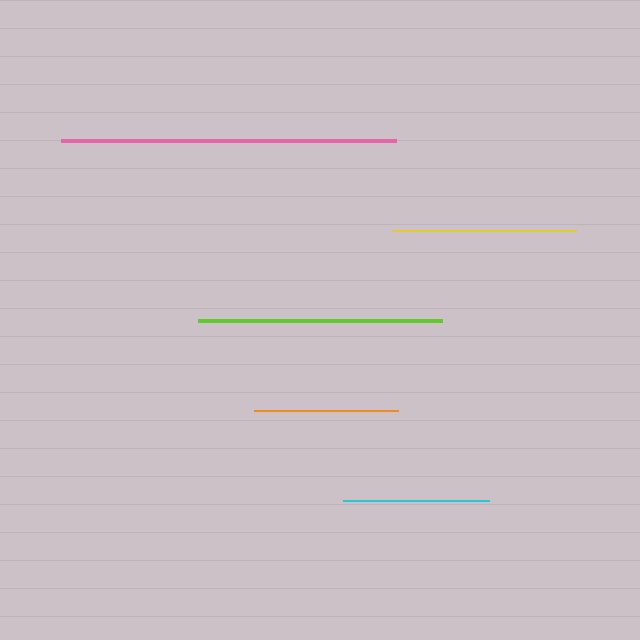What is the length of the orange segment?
The orange segment is approximately 144 pixels long.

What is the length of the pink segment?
The pink segment is approximately 335 pixels long.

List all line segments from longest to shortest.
From longest to shortest: pink, lime, yellow, cyan, orange.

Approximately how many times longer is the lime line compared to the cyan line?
The lime line is approximately 1.7 times the length of the cyan line.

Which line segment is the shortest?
The orange line is the shortest at approximately 144 pixels.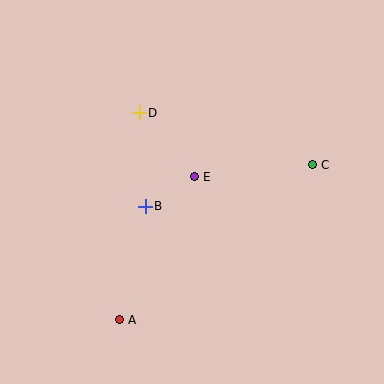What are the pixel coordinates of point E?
Point E is at (194, 177).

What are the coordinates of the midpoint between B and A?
The midpoint between B and A is at (132, 263).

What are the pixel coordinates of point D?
Point D is at (139, 113).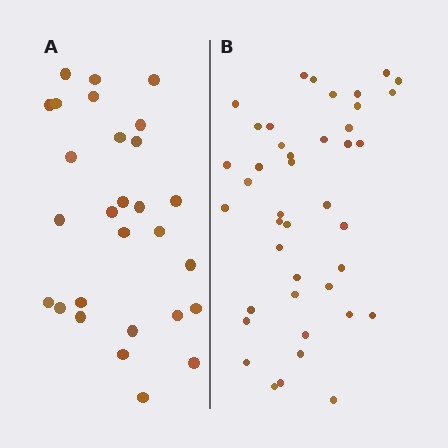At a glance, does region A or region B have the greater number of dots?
Region B (the right region) has more dots.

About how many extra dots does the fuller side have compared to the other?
Region B has approximately 15 more dots than region A.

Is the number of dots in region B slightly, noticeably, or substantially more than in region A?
Region B has substantially more. The ratio is roughly 1.5 to 1.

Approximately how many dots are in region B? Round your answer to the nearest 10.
About 40 dots. (The exact count is 42, which rounds to 40.)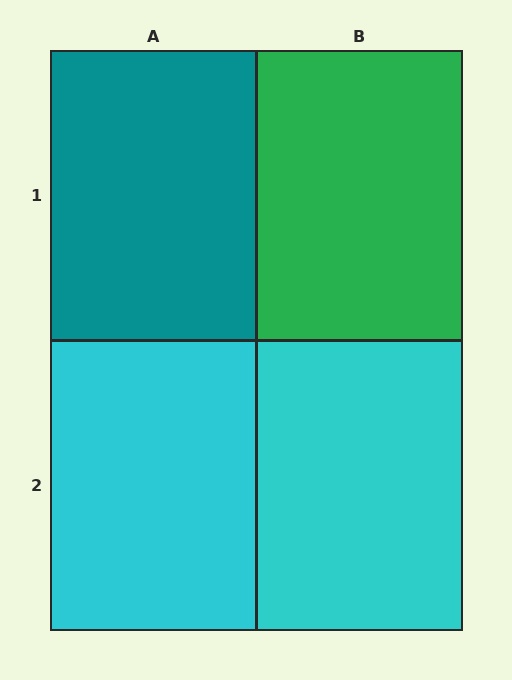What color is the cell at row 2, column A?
Cyan.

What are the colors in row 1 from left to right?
Teal, green.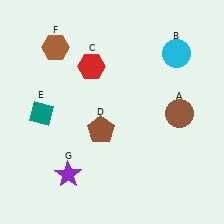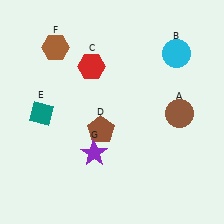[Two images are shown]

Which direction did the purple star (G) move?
The purple star (G) moved right.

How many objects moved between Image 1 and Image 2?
1 object moved between the two images.